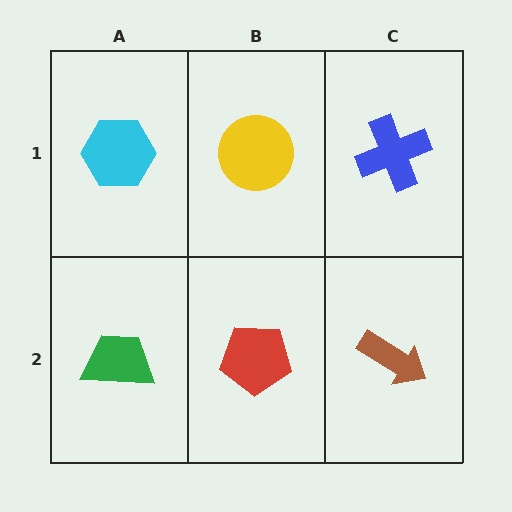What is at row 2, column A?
A green trapezoid.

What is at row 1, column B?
A yellow circle.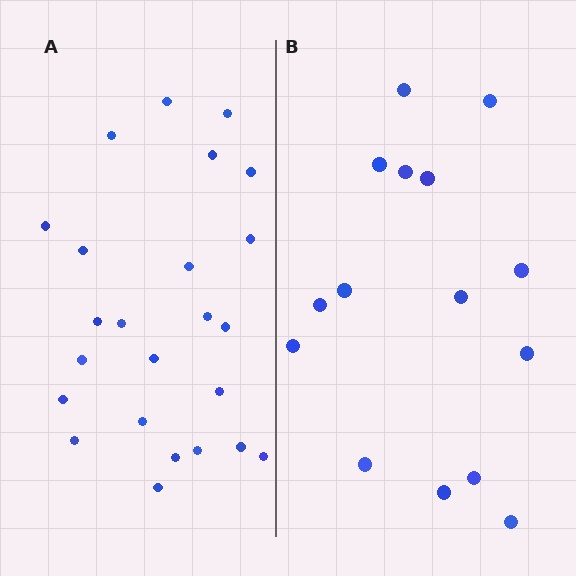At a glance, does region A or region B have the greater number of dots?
Region A (the left region) has more dots.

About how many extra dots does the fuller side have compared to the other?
Region A has roughly 8 or so more dots than region B.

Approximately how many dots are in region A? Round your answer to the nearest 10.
About 20 dots. (The exact count is 24, which rounds to 20.)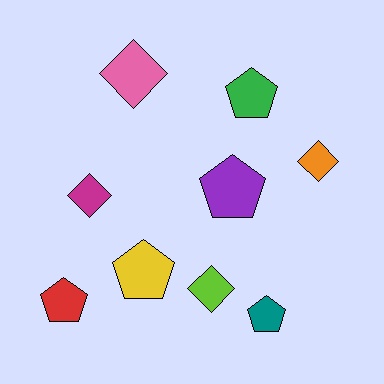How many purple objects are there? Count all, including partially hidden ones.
There is 1 purple object.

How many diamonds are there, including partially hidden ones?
There are 4 diamonds.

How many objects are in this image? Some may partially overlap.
There are 9 objects.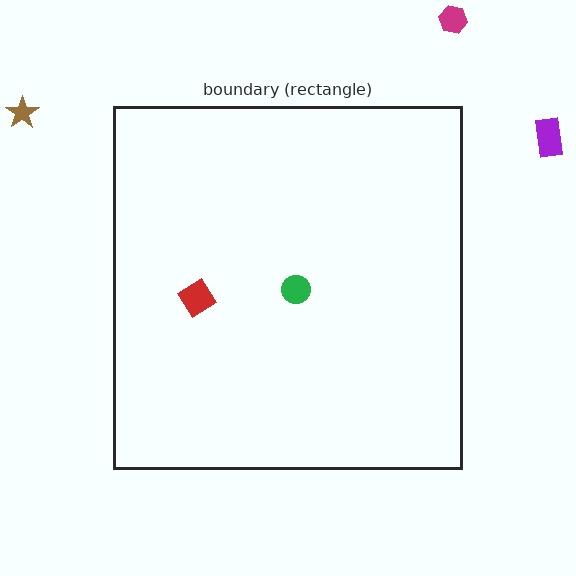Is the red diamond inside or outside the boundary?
Inside.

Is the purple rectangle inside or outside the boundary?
Outside.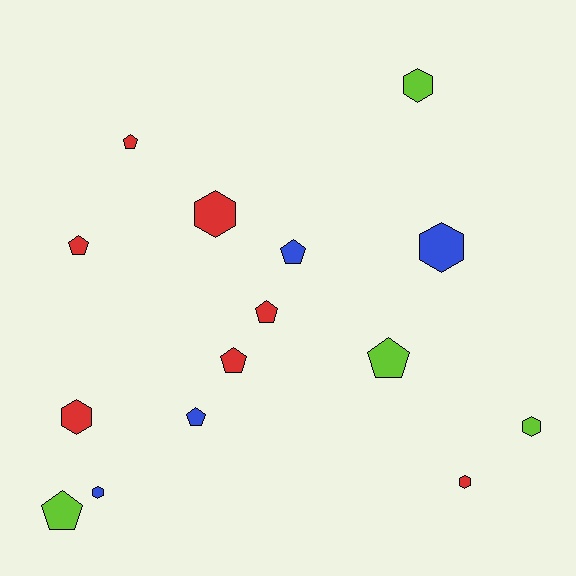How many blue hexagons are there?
There are 2 blue hexagons.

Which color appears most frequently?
Red, with 7 objects.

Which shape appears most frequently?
Pentagon, with 8 objects.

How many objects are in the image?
There are 15 objects.